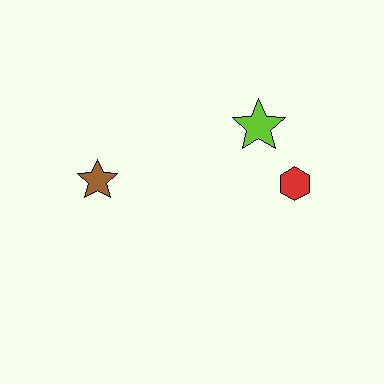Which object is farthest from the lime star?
The brown star is farthest from the lime star.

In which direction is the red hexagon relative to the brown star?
The red hexagon is to the right of the brown star.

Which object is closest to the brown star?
The lime star is closest to the brown star.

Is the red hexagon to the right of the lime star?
Yes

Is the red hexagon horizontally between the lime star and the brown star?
No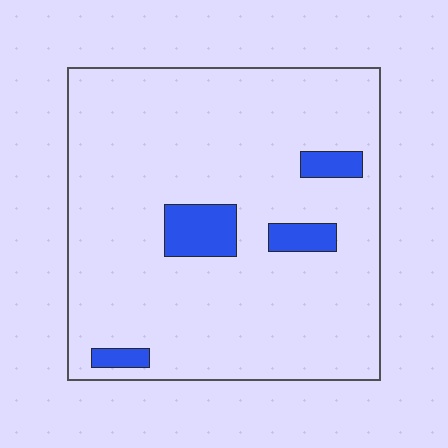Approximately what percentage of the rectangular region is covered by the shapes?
Approximately 10%.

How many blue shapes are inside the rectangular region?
4.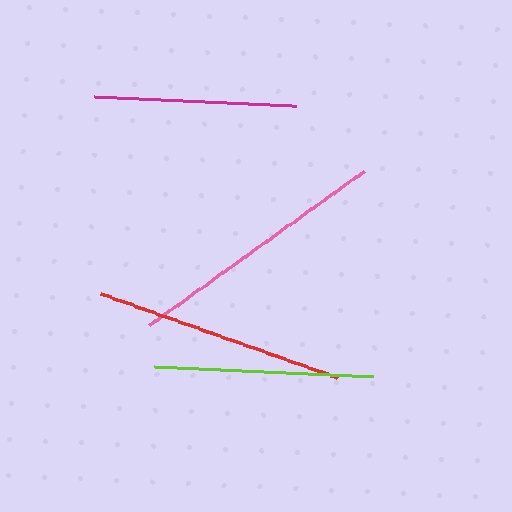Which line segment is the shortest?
The magenta line is the shortest at approximately 202 pixels.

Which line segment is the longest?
The pink line is the longest at approximately 265 pixels.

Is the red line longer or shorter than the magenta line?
The red line is longer than the magenta line.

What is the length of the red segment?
The red segment is approximately 250 pixels long.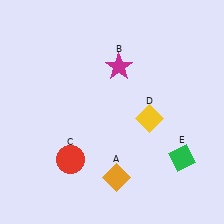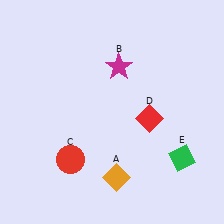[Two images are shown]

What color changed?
The diamond (D) changed from yellow in Image 1 to red in Image 2.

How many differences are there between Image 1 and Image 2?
There is 1 difference between the two images.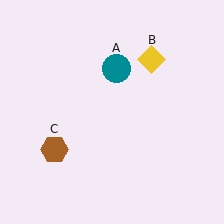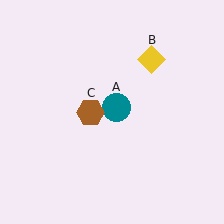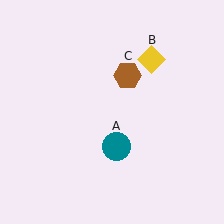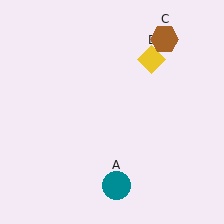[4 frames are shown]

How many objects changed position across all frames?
2 objects changed position: teal circle (object A), brown hexagon (object C).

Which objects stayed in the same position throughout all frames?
Yellow diamond (object B) remained stationary.